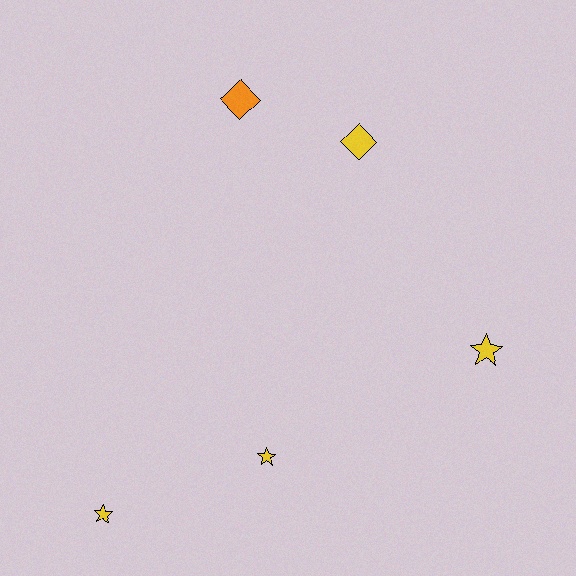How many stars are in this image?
There are 3 stars.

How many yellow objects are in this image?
There are 4 yellow objects.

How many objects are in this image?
There are 5 objects.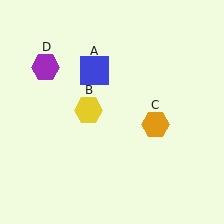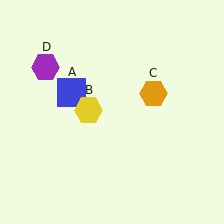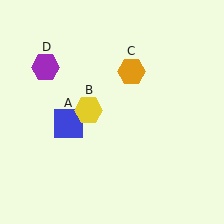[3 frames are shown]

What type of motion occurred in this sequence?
The blue square (object A), orange hexagon (object C) rotated counterclockwise around the center of the scene.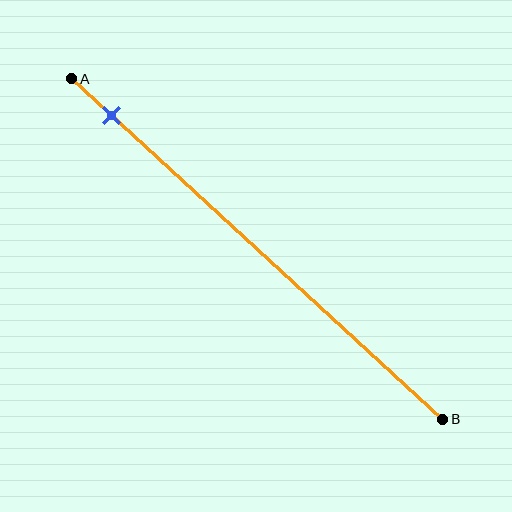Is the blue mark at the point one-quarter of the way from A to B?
No, the mark is at about 10% from A, not at the 25% one-quarter point.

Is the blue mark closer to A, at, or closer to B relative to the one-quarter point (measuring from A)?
The blue mark is closer to point A than the one-quarter point of segment AB.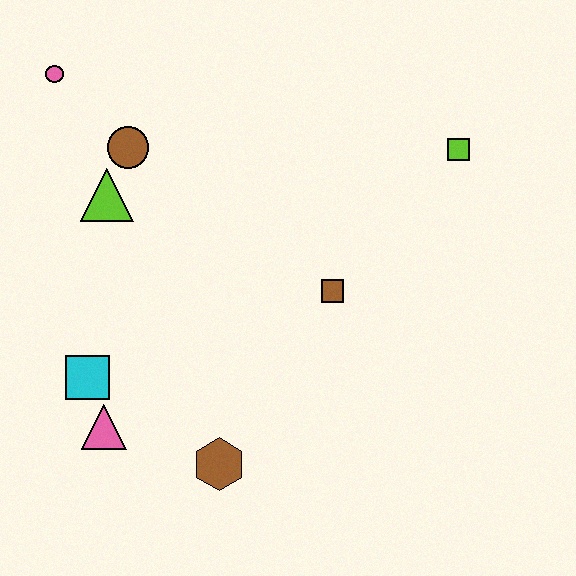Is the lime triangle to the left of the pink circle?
No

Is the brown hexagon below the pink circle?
Yes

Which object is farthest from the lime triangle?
The lime square is farthest from the lime triangle.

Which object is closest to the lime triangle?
The brown circle is closest to the lime triangle.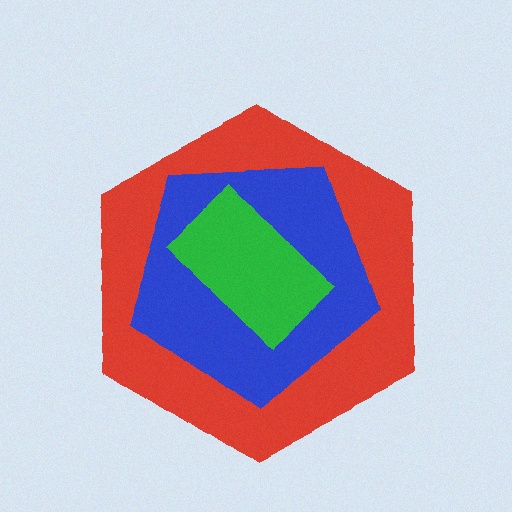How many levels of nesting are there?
3.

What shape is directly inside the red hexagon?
The blue pentagon.